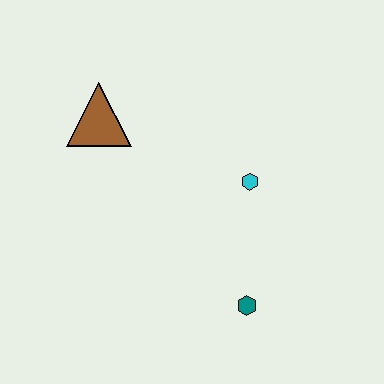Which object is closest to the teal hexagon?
The cyan hexagon is closest to the teal hexagon.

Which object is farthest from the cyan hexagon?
The brown triangle is farthest from the cyan hexagon.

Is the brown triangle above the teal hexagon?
Yes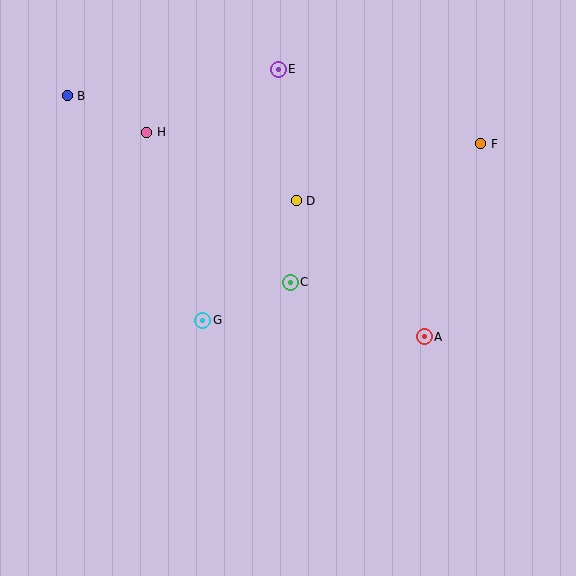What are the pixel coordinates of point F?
Point F is at (481, 144).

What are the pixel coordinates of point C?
Point C is at (290, 282).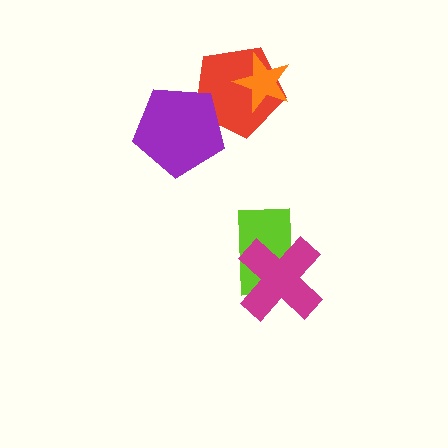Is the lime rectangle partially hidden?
Yes, it is partially covered by another shape.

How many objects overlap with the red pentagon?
2 objects overlap with the red pentagon.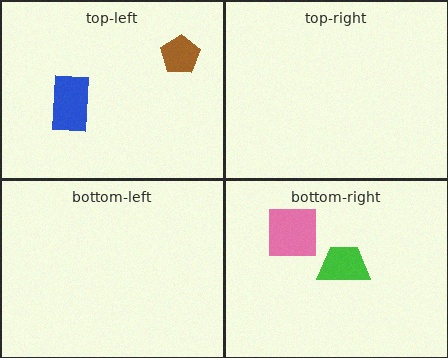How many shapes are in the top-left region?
2.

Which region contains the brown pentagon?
The top-left region.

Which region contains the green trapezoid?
The bottom-right region.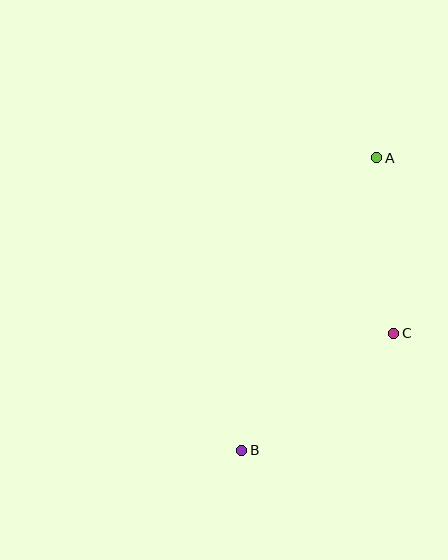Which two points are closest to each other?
Points A and C are closest to each other.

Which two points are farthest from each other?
Points A and B are farthest from each other.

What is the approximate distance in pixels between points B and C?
The distance between B and C is approximately 192 pixels.